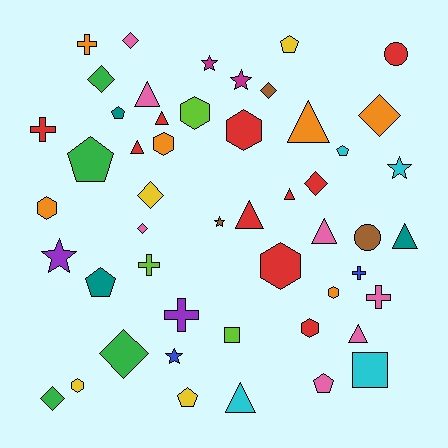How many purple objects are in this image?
There are 2 purple objects.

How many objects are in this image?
There are 50 objects.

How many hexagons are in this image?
There are 8 hexagons.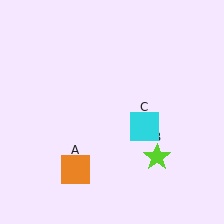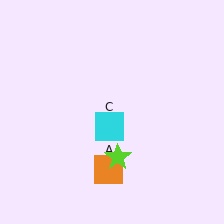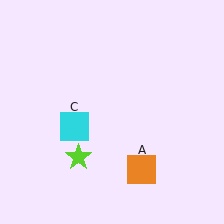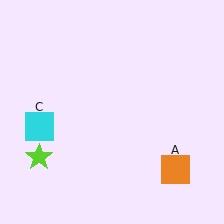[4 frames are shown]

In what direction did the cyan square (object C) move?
The cyan square (object C) moved left.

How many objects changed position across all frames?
3 objects changed position: orange square (object A), lime star (object B), cyan square (object C).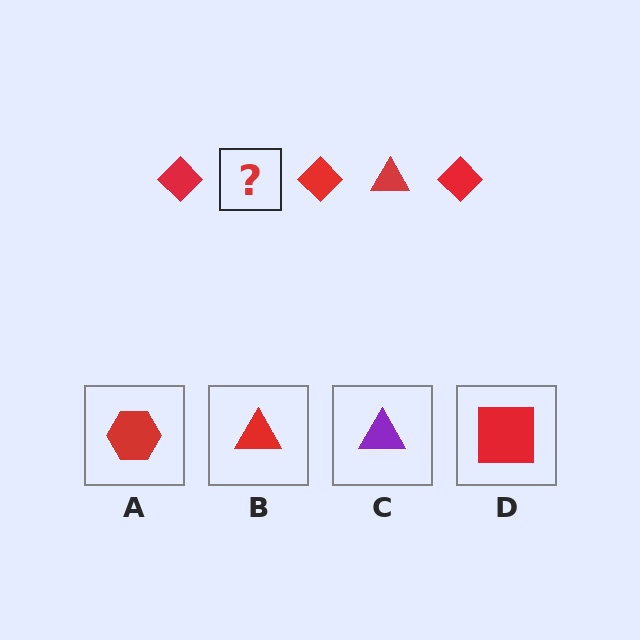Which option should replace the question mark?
Option B.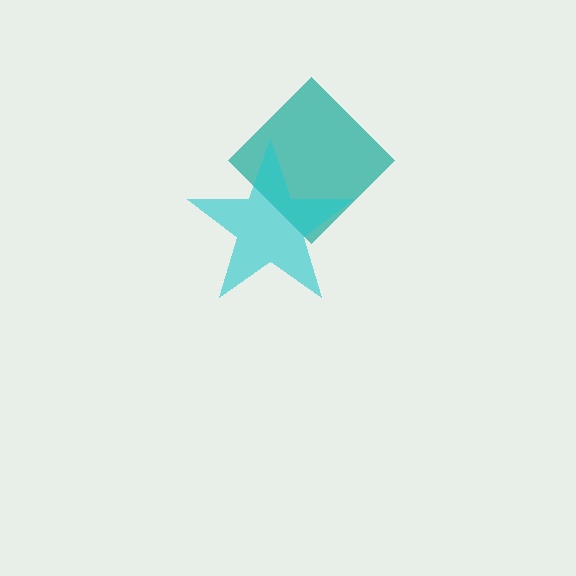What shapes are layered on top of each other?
The layered shapes are: a teal diamond, a cyan star.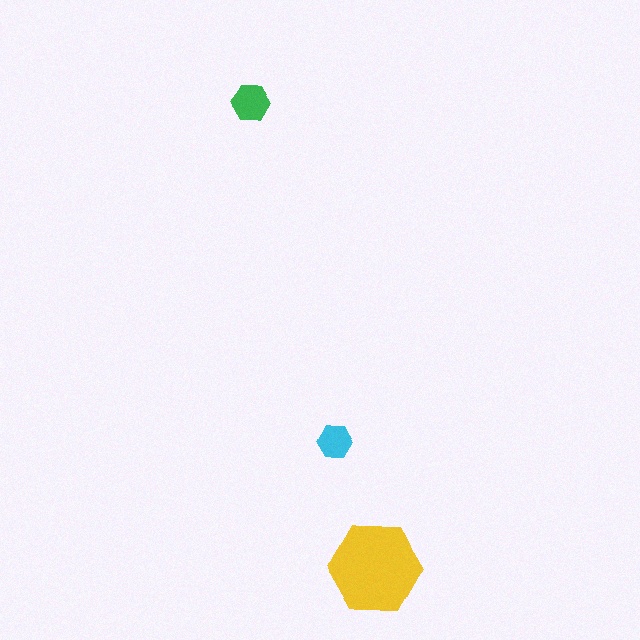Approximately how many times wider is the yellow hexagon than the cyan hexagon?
About 2.5 times wider.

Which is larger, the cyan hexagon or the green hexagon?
The green one.